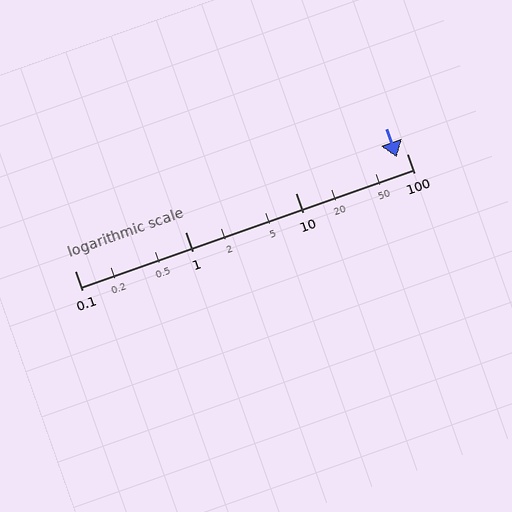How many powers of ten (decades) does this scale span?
The scale spans 3 decades, from 0.1 to 100.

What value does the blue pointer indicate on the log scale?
The pointer indicates approximately 81.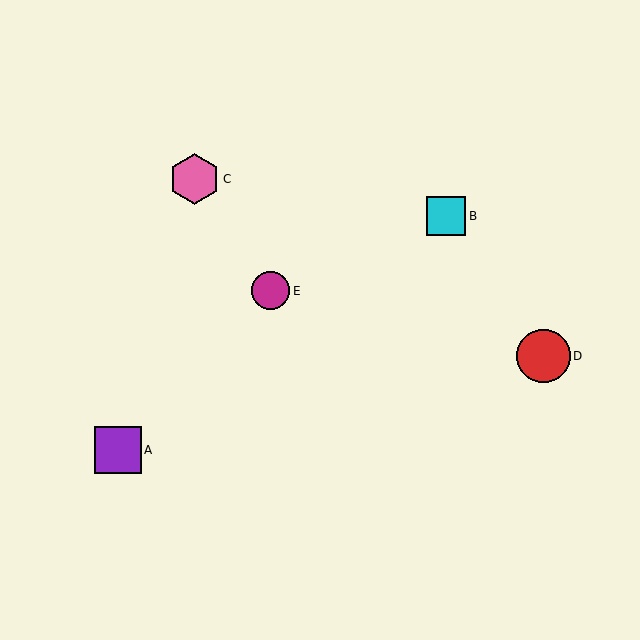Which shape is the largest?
The red circle (labeled D) is the largest.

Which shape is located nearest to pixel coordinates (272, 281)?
The magenta circle (labeled E) at (271, 291) is nearest to that location.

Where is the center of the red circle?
The center of the red circle is at (544, 356).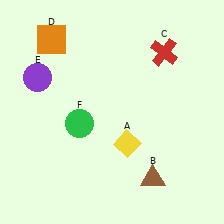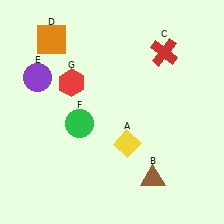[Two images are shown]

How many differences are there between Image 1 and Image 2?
There is 1 difference between the two images.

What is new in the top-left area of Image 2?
A red hexagon (G) was added in the top-left area of Image 2.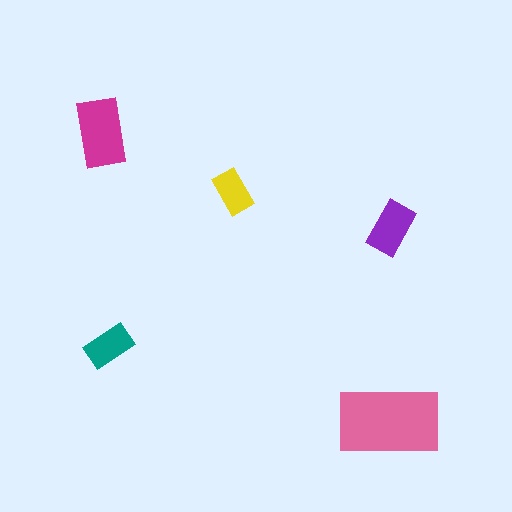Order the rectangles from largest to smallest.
the pink one, the magenta one, the purple one, the teal one, the yellow one.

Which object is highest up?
The magenta rectangle is topmost.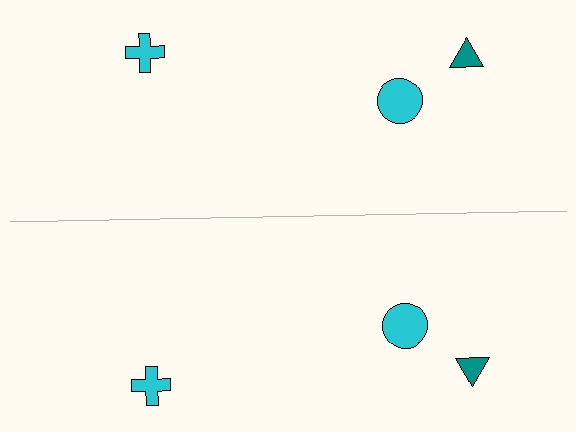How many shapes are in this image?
There are 6 shapes in this image.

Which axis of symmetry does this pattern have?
The pattern has a horizontal axis of symmetry running through the center of the image.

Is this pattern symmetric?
Yes, this pattern has bilateral (reflection) symmetry.